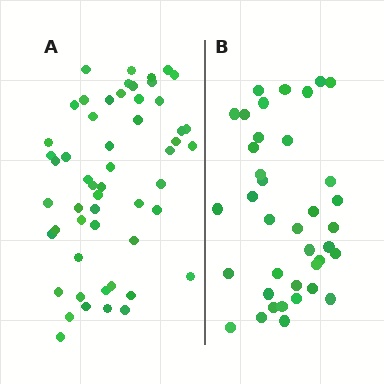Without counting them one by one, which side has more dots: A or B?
Region A (the left region) has more dots.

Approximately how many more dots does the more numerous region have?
Region A has approximately 15 more dots than region B.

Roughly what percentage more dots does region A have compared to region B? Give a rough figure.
About 40% more.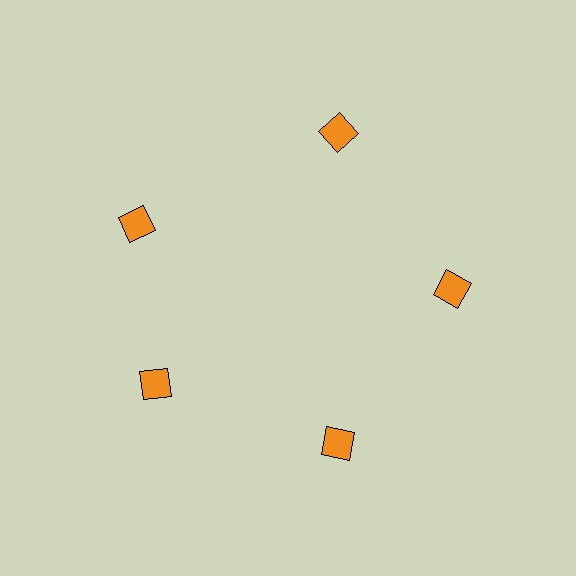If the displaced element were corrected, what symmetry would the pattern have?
It would have 5-fold rotational symmetry — the pattern would map onto itself every 72 degrees.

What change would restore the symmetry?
The symmetry would be restored by rotating it back into even spacing with its neighbors so that all 5 squares sit at equal angles and equal distance from the center.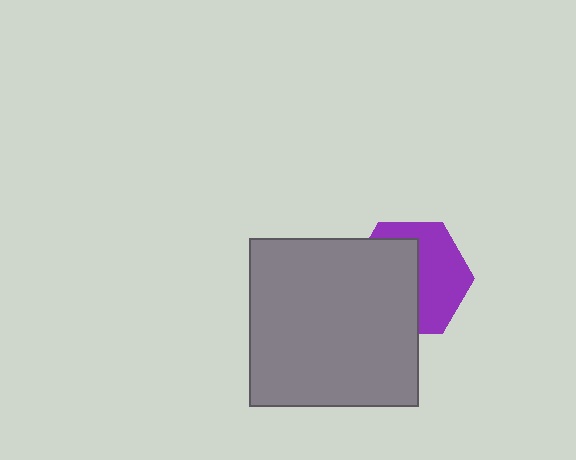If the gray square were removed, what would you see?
You would see the complete purple hexagon.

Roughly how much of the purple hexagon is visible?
About half of it is visible (roughly 47%).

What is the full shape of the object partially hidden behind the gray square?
The partially hidden object is a purple hexagon.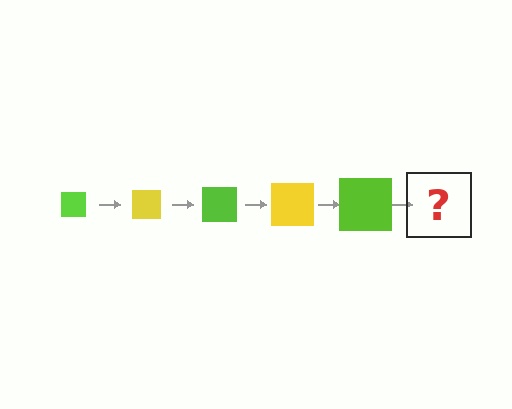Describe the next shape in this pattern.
It should be a yellow square, larger than the previous one.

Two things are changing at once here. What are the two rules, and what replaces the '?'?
The two rules are that the square grows larger each step and the color cycles through lime and yellow. The '?' should be a yellow square, larger than the previous one.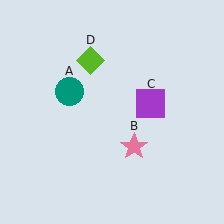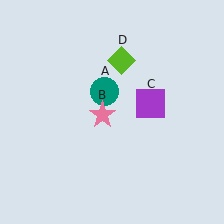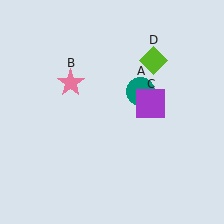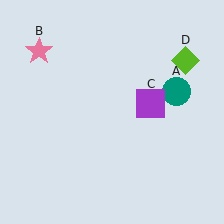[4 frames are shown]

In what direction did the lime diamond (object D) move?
The lime diamond (object D) moved right.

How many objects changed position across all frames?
3 objects changed position: teal circle (object A), pink star (object B), lime diamond (object D).